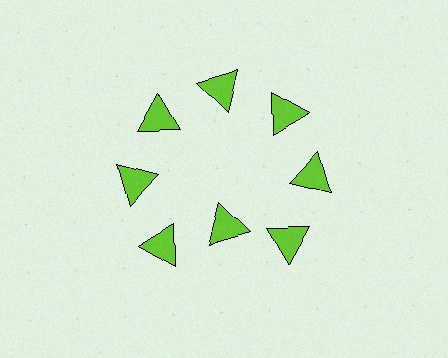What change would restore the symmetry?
The symmetry would be restored by moving it outward, back onto the ring so that all 8 triangles sit at equal angles and equal distance from the center.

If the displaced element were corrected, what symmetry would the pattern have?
It would have 8-fold rotational symmetry — the pattern would map onto itself every 45 degrees.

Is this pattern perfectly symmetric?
No. The 8 lime triangles are arranged in a ring, but one element near the 6 o'clock position is pulled inward toward the center, breaking the 8-fold rotational symmetry.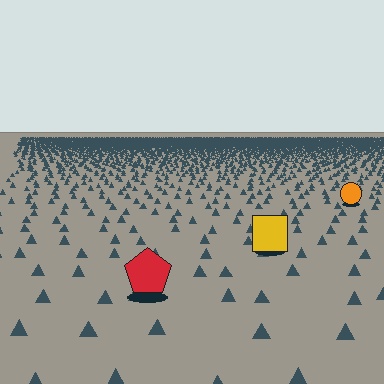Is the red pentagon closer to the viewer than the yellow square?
Yes. The red pentagon is closer — you can tell from the texture gradient: the ground texture is coarser near it.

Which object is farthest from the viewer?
The orange circle is farthest from the viewer. It appears smaller and the ground texture around it is denser.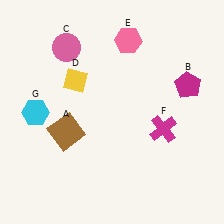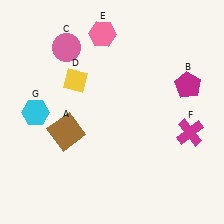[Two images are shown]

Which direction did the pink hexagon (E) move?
The pink hexagon (E) moved left.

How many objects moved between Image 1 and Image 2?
2 objects moved between the two images.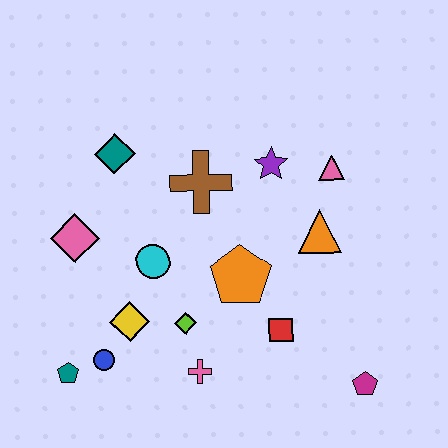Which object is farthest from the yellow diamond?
The pink triangle is farthest from the yellow diamond.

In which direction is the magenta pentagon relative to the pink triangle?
The magenta pentagon is below the pink triangle.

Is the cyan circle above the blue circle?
Yes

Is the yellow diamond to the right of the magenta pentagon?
No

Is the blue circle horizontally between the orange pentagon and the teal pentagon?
Yes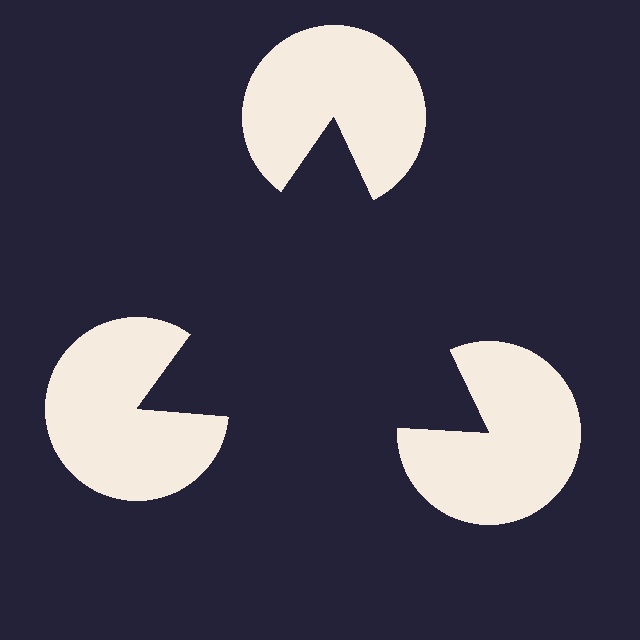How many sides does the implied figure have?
3 sides.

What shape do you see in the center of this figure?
An illusory triangle — its edges are inferred from the aligned wedge cuts in the pac-man discs, not physically drawn.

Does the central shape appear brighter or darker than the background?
It typically appears slightly darker than the background, even though no actual brightness change is drawn.